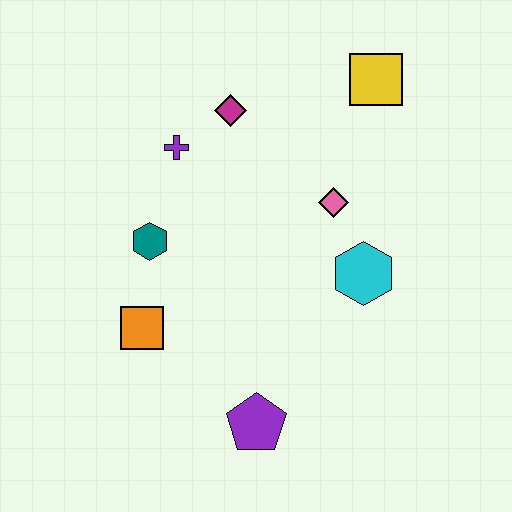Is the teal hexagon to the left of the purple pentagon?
Yes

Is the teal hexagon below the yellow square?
Yes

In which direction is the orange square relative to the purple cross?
The orange square is below the purple cross.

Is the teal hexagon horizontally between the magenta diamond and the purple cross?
No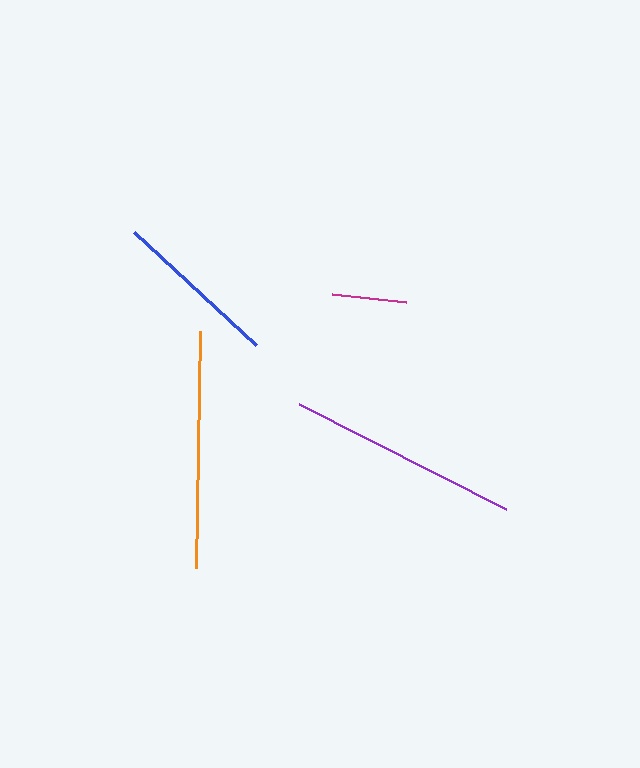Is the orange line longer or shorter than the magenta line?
The orange line is longer than the magenta line.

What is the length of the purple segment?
The purple segment is approximately 232 pixels long.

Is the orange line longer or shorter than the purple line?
The orange line is longer than the purple line.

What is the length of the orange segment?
The orange segment is approximately 238 pixels long.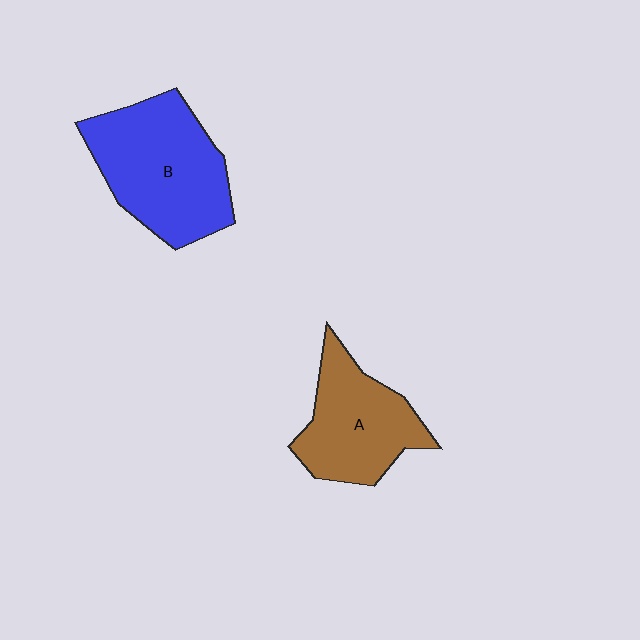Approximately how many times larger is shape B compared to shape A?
Approximately 1.3 times.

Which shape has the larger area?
Shape B (blue).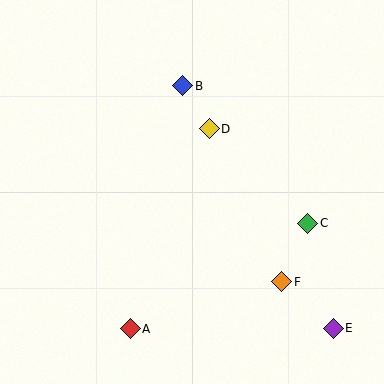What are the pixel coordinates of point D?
Point D is at (209, 129).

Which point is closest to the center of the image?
Point D at (209, 129) is closest to the center.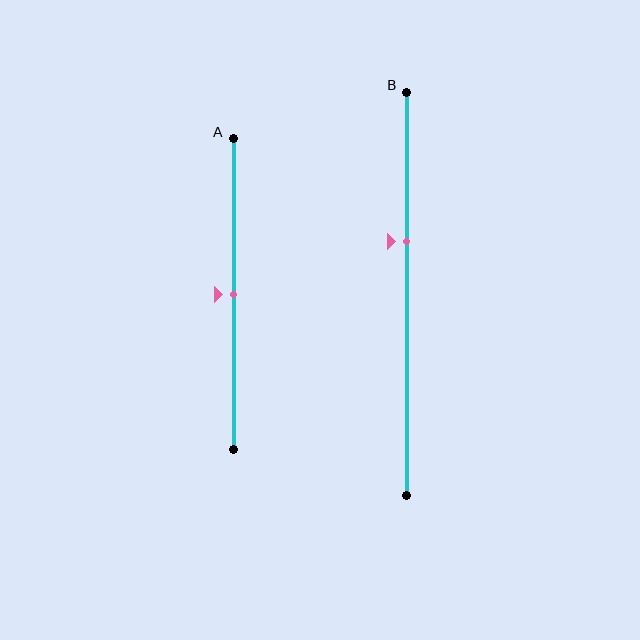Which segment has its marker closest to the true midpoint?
Segment A has its marker closest to the true midpoint.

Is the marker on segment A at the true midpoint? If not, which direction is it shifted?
Yes, the marker on segment A is at the true midpoint.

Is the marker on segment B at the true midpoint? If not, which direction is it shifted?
No, the marker on segment B is shifted upward by about 13% of the segment length.